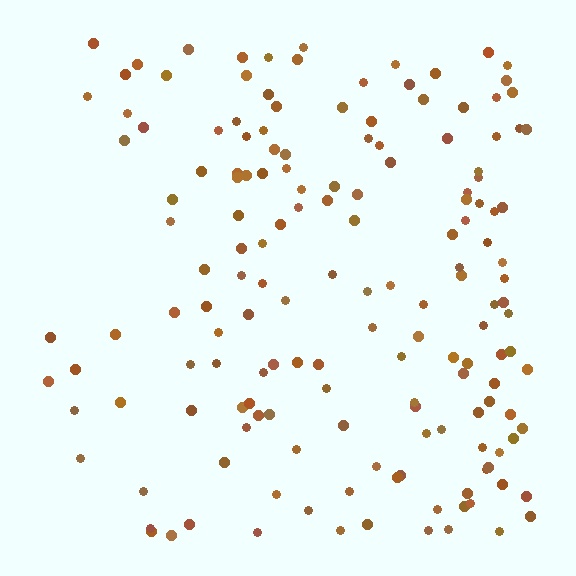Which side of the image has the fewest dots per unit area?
The left.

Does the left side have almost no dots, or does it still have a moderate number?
Still a moderate number, just noticeably fewer than the right.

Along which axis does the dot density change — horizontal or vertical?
Horizontal.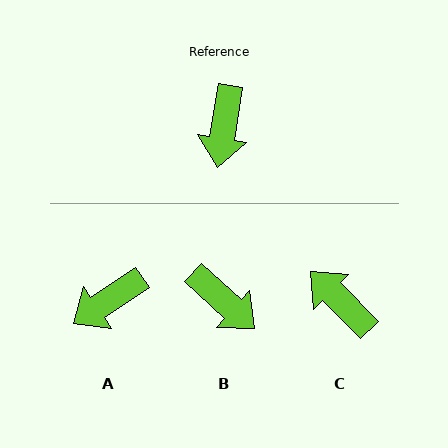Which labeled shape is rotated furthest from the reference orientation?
C, about 126 degrees away.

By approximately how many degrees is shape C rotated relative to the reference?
Approximately 126 degrees clockwise.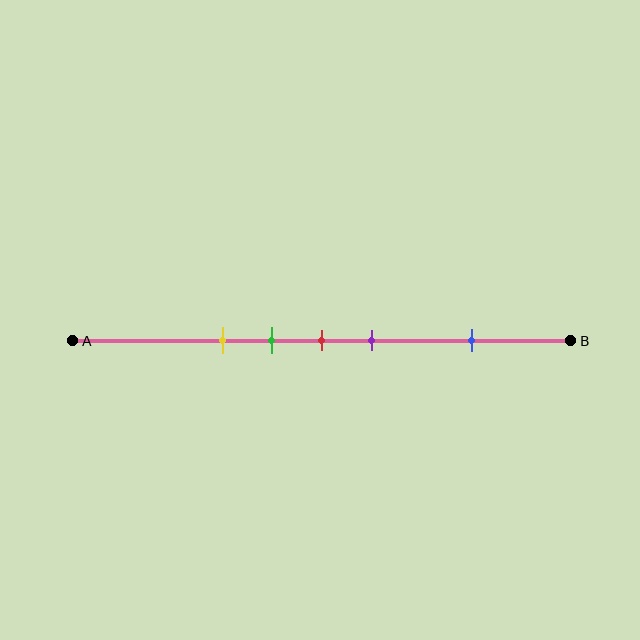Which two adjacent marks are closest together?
The green and red marks are the closest adjacent pair.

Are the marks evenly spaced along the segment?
No, the marks are not evenly spaced.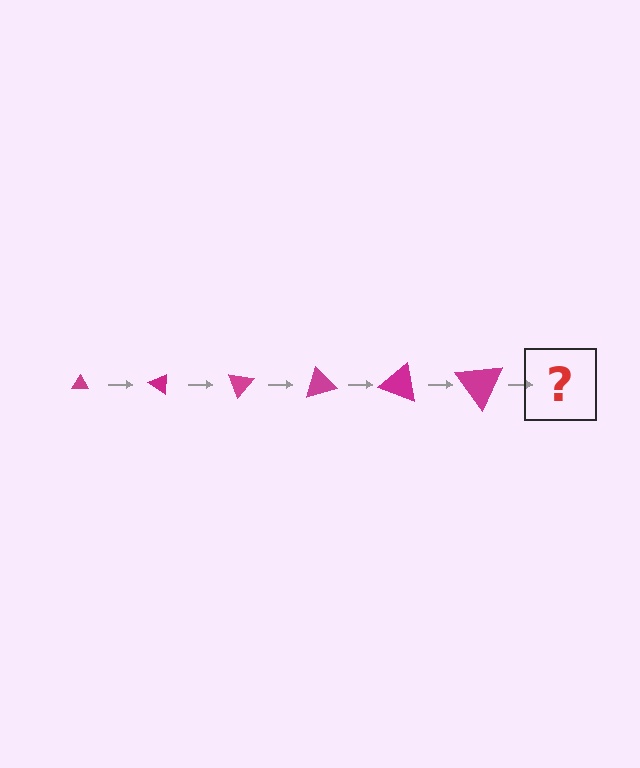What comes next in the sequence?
The next element should be a triangle, larger than the previous one and rotated 210 degrees from the start.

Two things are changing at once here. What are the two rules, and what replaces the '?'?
The two rules are that the triangle grows larger each step and it rotates 35 degrees each step. The '?' should be a triangle, larger than the previous one and rotated 210 degrees from the start.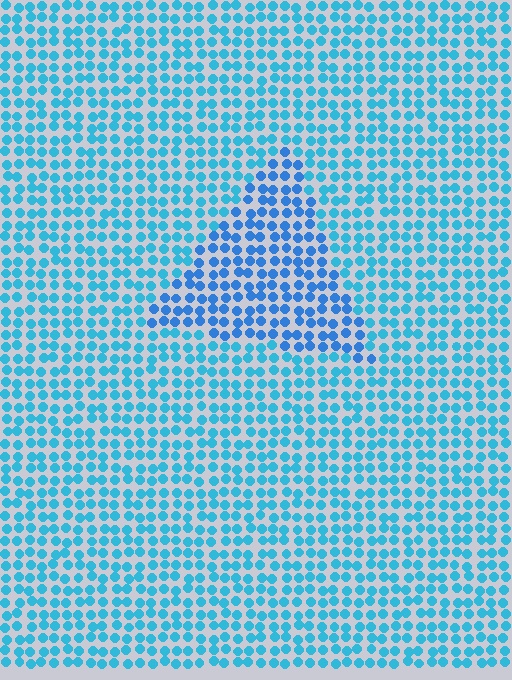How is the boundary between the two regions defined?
The boundary is defined purely by a slight shift in hue (about 21 degrees). Spacing, size, and orientation are identical on both sides.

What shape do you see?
I see a triangle.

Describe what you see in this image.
The image is filled with small cyan elements in a uniform arrangement. A triangle-shaped region is visible where the elements are tinted to a slightly different hue, forming a subtle color boundary.